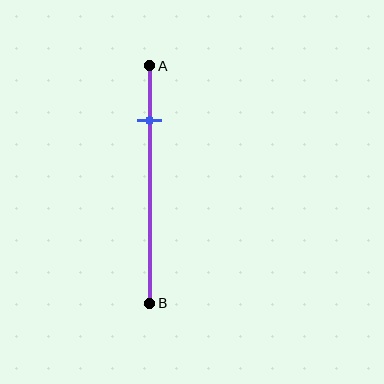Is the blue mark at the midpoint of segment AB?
No, the mark is at about 25% from A, not at the 50% midpoint.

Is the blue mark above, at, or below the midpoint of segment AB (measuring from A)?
The blue mark is above the midpoint of segment AB.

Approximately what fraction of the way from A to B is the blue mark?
The blue mark is approximately 25% of the way from A to B.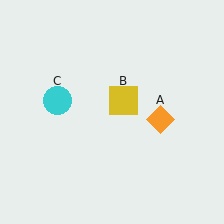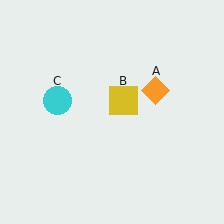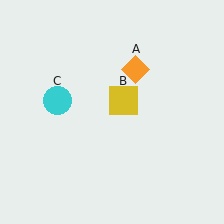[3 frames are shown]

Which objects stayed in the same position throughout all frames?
Yellow square (object B) and cyan circle (object C) remained stationary.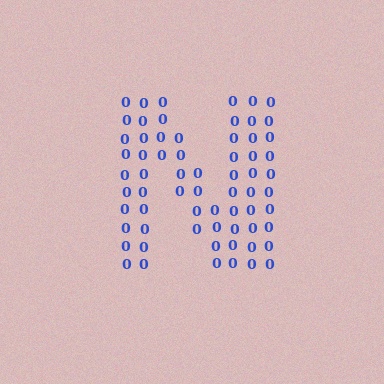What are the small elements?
The small elements are digit 0's.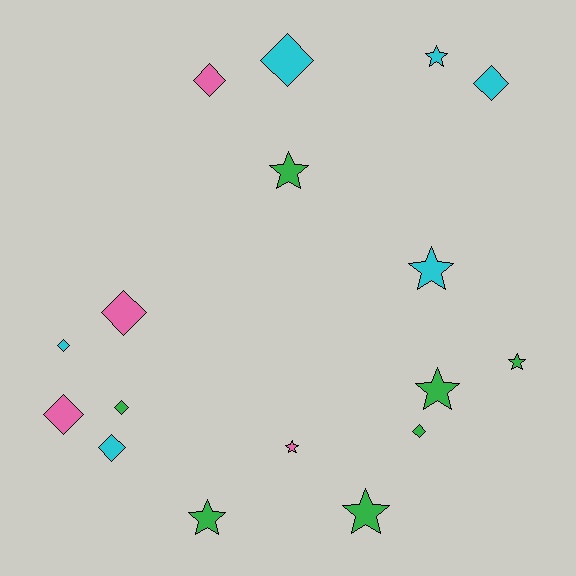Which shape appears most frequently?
Diamond, with 9 objects.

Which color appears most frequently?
Green, with 7 objects.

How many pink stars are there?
There is 1 pink star.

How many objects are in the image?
There are 17 objects.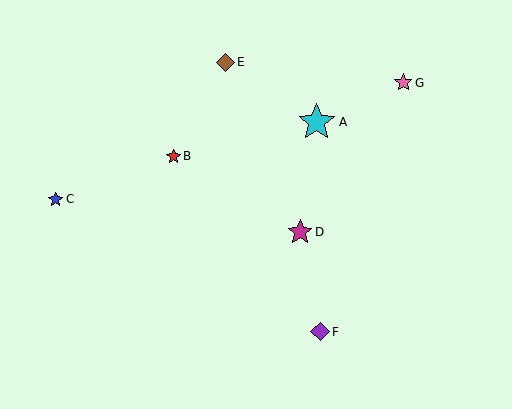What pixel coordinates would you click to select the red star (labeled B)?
Click at (173, 156) to select the red star B.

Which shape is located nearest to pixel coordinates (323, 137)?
The cyan star (labeled A) at (317, 122) is nearest to that location.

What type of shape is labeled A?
Shape A is a cyan star.